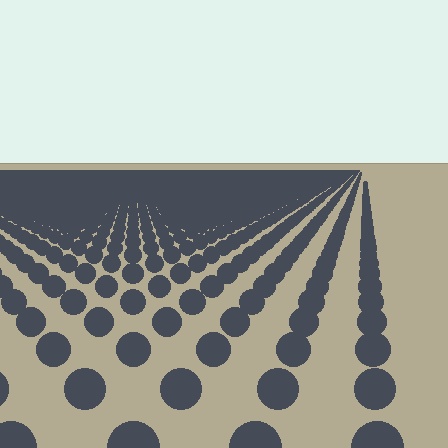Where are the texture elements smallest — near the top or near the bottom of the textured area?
Near the top.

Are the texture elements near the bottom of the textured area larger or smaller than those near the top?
Larger. Near the bottom, elements are closer to the viewer and appear at a bigger on-screen size.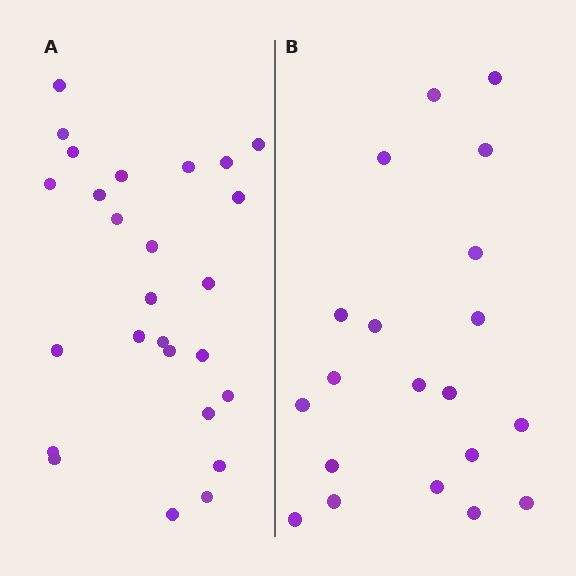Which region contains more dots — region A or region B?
Region A (the left region) has more dots.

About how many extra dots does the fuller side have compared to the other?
Region A has about 6 more dots than region B.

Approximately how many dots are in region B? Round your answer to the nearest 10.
About 20 dots.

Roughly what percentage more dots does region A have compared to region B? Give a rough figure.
About 30% more.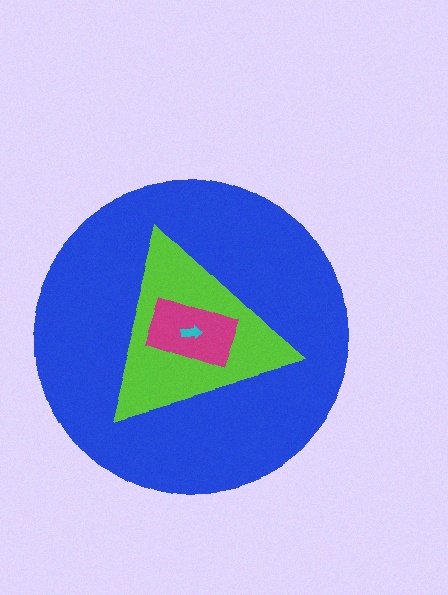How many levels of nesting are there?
4.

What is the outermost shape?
The blue circle.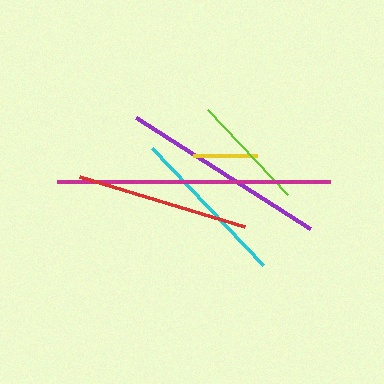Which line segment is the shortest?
The yellow line is the shortest at approximately 64 pixels.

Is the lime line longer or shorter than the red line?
The red line is longer than the lime line.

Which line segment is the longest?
The magenta line is the longest at approximately 272 pixels.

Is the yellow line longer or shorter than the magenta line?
The magenta line is longer than the yellow line.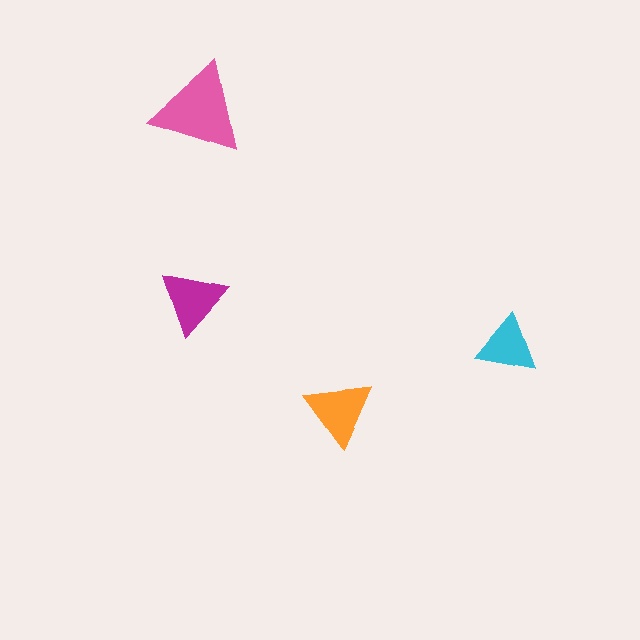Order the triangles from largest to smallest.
the pink one, the orange one, the magenta one, the cyan one.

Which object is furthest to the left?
The magenta triangle is leftmost.